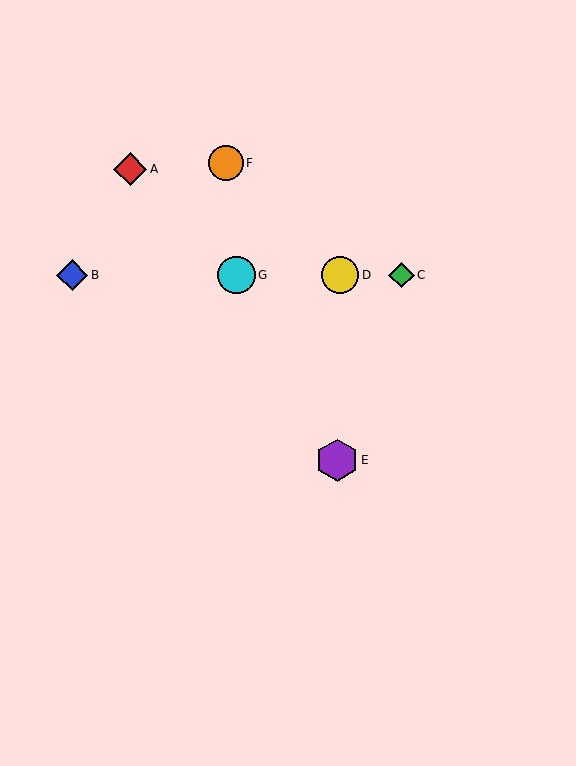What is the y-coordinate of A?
Object A is at y≈169.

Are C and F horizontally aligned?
No, C is at y≈275 and F is at y≈163.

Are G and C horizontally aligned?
Yes, both are at y≈275.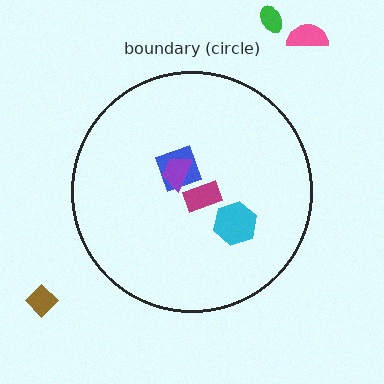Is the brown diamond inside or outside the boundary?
Outside.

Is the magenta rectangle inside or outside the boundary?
Inside.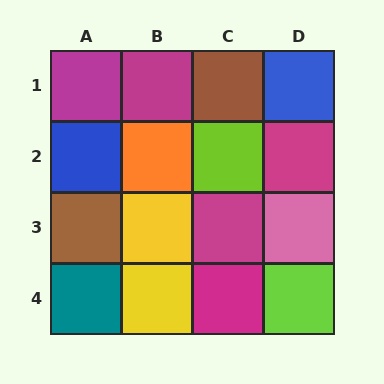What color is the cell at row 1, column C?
Brown.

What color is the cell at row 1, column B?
Magenta.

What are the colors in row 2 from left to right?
Blue, orange, lime, magenta.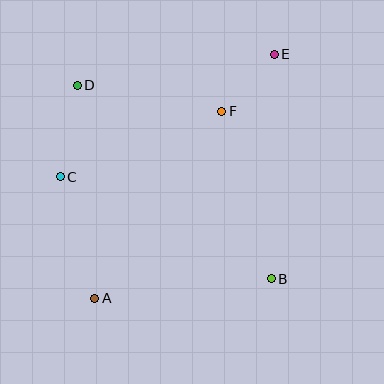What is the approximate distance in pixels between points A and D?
The distance between A and D is approximately 214 pixels.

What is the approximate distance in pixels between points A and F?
The distance between A and F is approximately 226 pixels.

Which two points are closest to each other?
Points E and F are closest to each other.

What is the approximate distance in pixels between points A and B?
The distance between A and B is approximately 177 pixels.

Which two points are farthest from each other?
Points A and E are farthest from each other.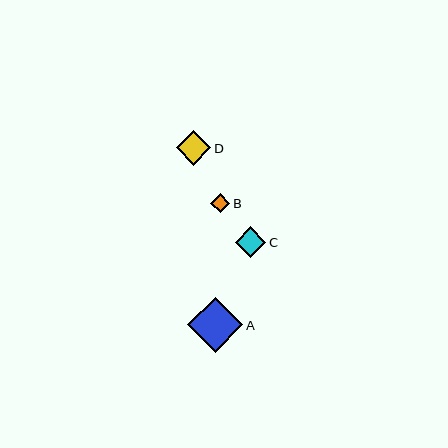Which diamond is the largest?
Diamond A is the largest with a size of approximately 55 pixels.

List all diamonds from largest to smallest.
From largest to smallest: A, D, C, B.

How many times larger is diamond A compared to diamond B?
Diamond A is approximately 2.9 times the size of diamond B.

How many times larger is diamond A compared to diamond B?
Diamond A is approximately 2.9 times the size of diamond B.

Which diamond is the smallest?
Diamond B is the smallest with a size of approximately 19 pixels.